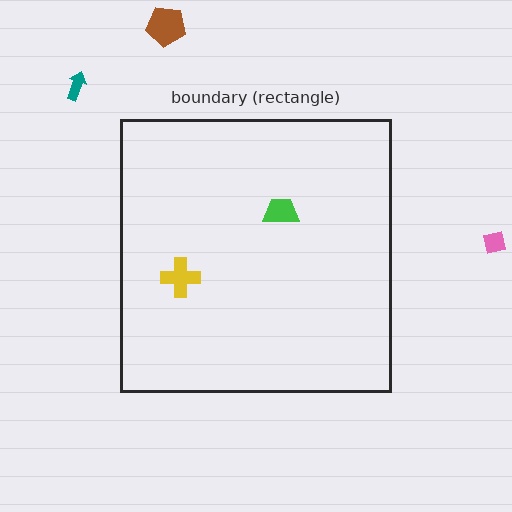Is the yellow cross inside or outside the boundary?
Inside.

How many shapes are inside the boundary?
2 inside, 3 outside.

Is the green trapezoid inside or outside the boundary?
Inside.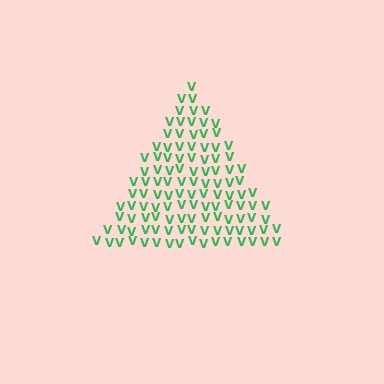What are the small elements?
The small elements are letter V's.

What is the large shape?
The large shape is a triangle.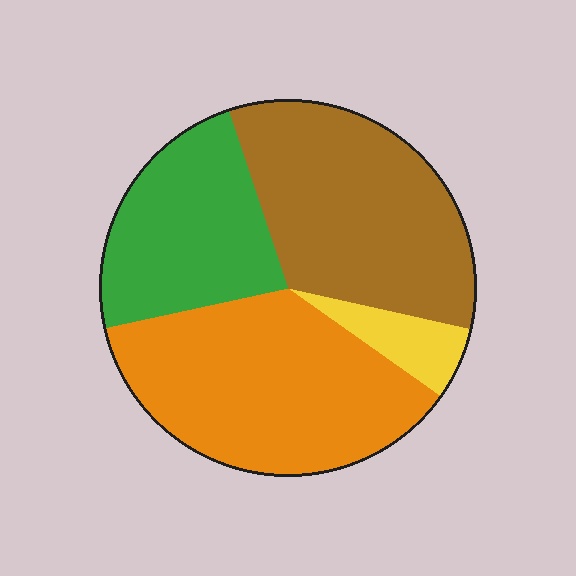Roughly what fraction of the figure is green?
Green covers about 25% of the figure.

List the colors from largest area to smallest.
From largest to smallest: orange, brown, green, yellow.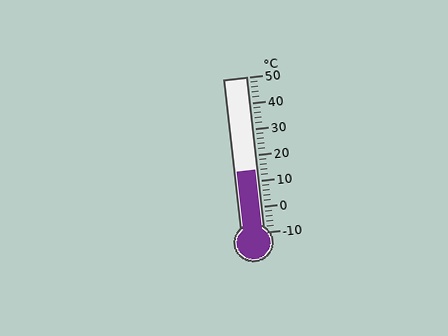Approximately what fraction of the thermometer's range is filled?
The thermometer is filled to approximately 40% of its range.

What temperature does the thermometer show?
The thermometer shows approximately 14°C.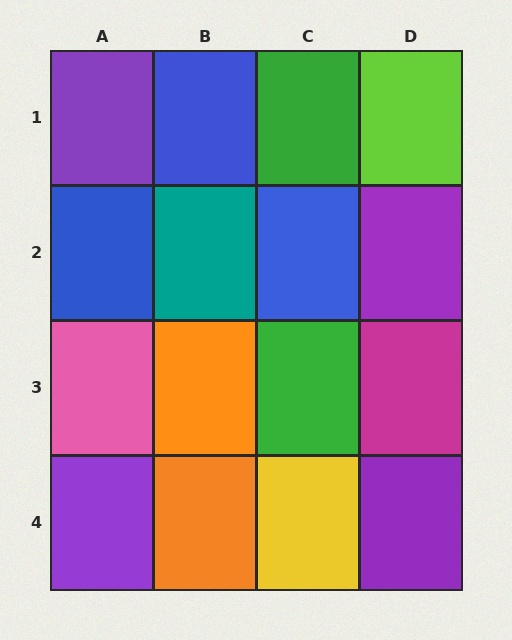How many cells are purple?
4 cells are purple.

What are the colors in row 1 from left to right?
Purple, blue, green, lime.